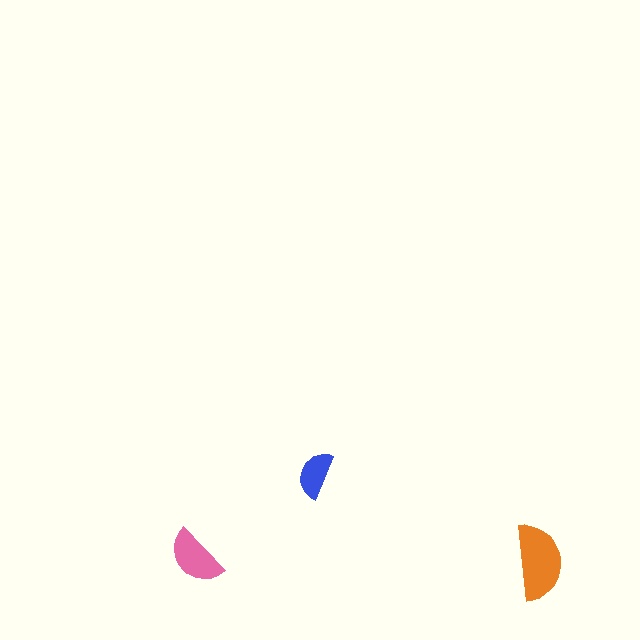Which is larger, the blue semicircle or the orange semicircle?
The orange one.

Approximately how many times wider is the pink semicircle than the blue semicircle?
About 1.5 times wider.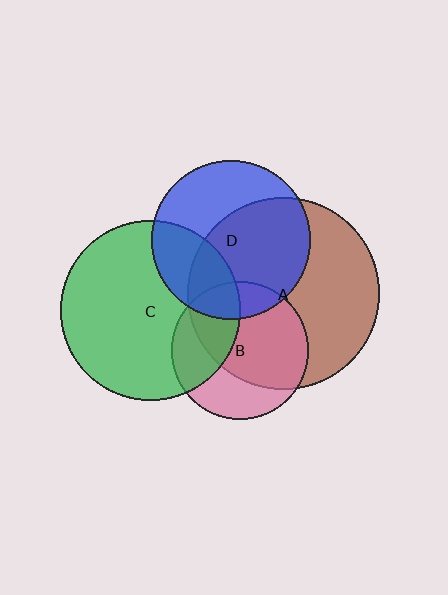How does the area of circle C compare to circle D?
Approximately 1.3 times.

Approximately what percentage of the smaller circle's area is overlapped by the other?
Approximately 55%.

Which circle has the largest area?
Circle A (brown).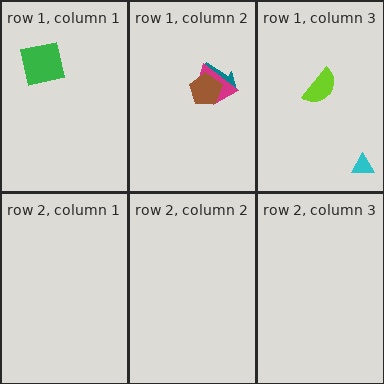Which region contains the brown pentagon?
The row 1, column 2 region.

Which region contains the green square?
The row 1, column 1 region.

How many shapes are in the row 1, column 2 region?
3.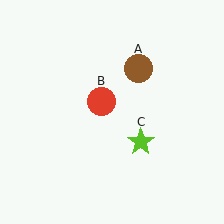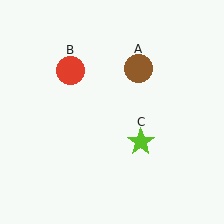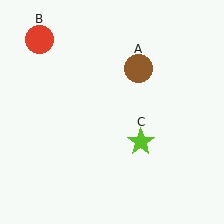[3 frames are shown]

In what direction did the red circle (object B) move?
The red circle (object B) moved up and to the left.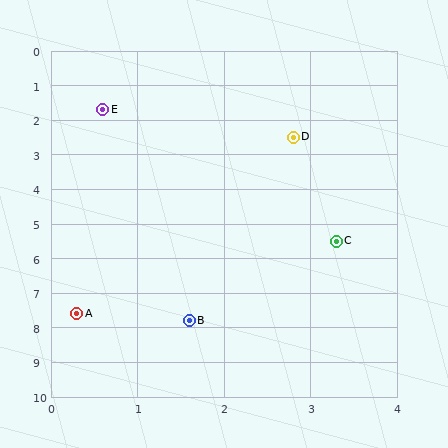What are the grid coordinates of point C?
Point C is at approximately (3.3, 5.5).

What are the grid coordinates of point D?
Point D is at approximately (2.8, 2.5).